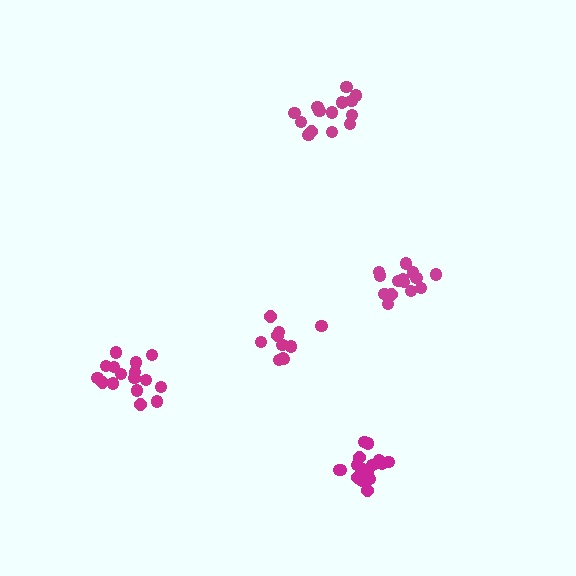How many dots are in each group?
Group 1: 16 dots, Group 2: 14 dots, Group 3: 10 dots, Group 4: 14 dots, Group 5: 16 dots (70 total).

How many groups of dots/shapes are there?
There are 5 groups.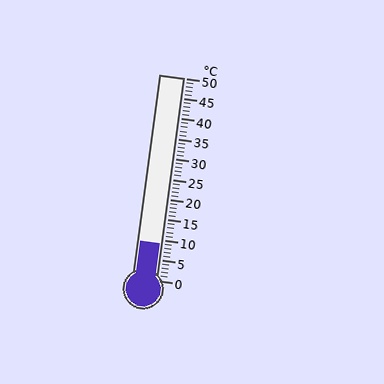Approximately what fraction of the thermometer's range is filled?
The thermometer is filled to approximately 20% of its range.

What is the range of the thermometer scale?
The thermometer scale ranges from 0°C to 50°C.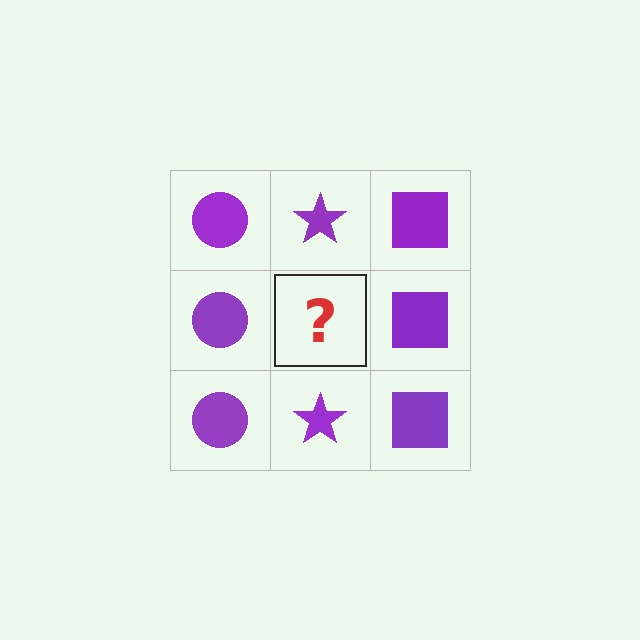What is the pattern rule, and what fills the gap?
The rule is that each column has a consistent shape. The gap should be filled with a purple star.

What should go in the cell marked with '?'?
The missing cell should contain a purple star.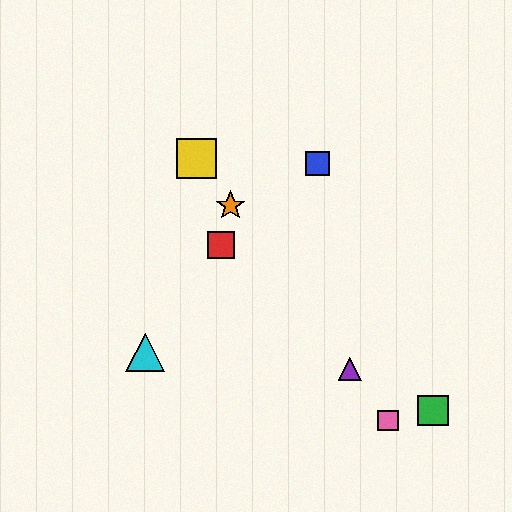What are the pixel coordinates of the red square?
The red square is at (221, 245).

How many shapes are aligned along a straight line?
4 shapes (the yellow square, the purple triangle, the orange star, the pink square) are aligned along a straight line.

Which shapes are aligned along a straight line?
The yellow square, the purple triangle, the orange star, the pink square are aligned along a straight line.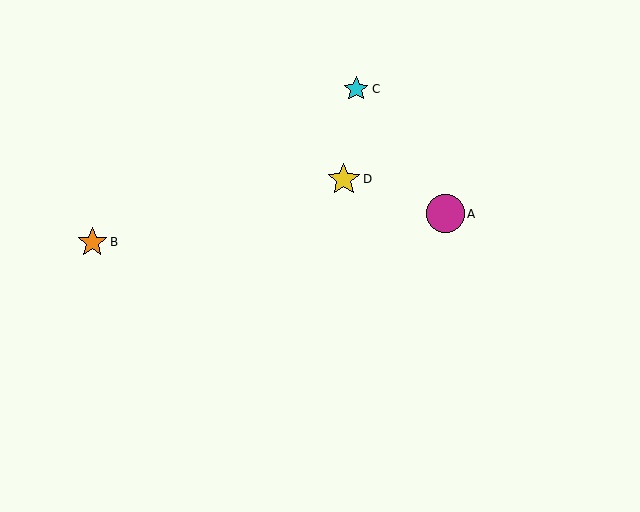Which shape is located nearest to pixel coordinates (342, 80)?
The cyan star (labeled C) at (356, 89) is nearest to that location.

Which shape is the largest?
The magenta circle (labeled A) is the largest.